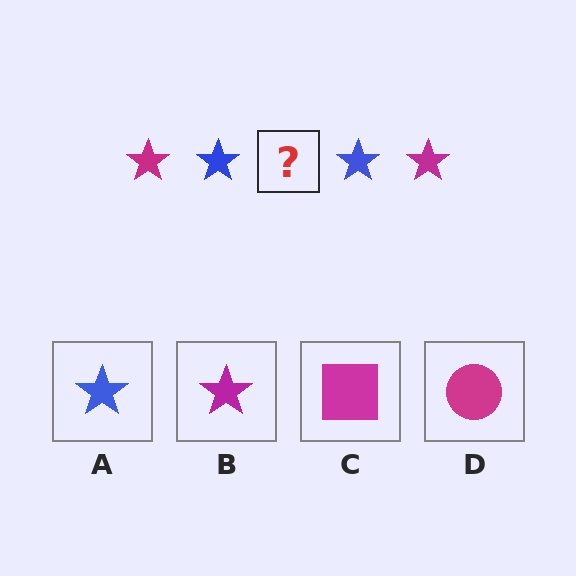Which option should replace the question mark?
Option B.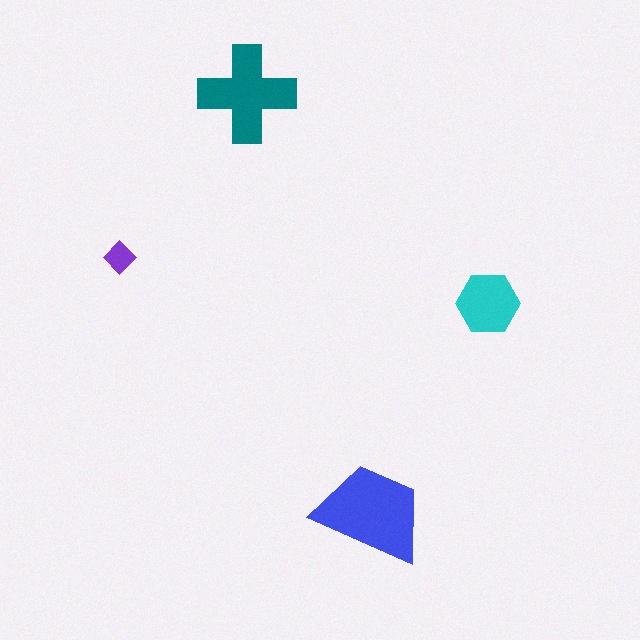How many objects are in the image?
There are 4 objects in the image.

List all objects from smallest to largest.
The purple diamond, the cyan hexagon, the teal cross, the blue trapezoid.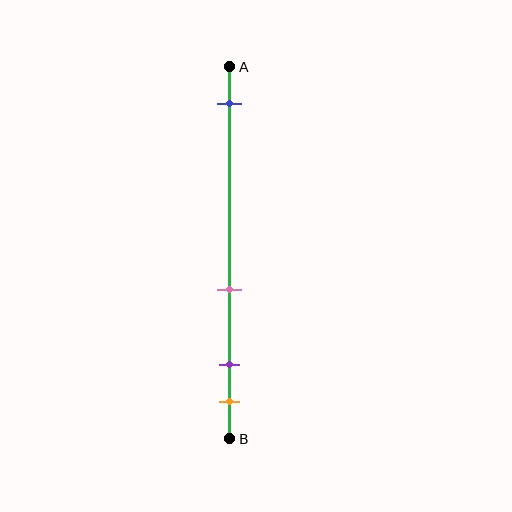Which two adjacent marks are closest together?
The purple and orange marks are the closest adjacent pair.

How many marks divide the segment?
There are 4 marks dividing the segment.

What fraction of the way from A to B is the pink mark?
The pink mark is approximately 60% (0.6) of the way from A to B.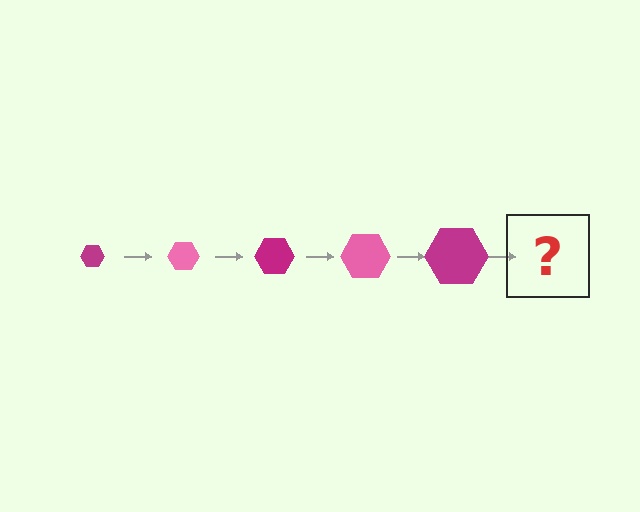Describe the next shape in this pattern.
It should be a pink hexagon, larger than the previous one.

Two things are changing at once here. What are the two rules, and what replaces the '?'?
The two rules are that the hexagon grows larger each step and the color cycles through magenta and pink. The '?' should be a pink hexagon, larger than the previous one.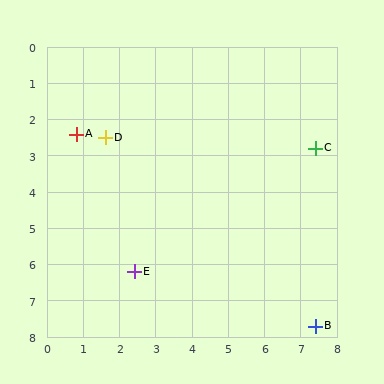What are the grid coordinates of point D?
Point D is at approximately (1.6, 2.5).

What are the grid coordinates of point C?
Point C is at approximately (7.4, 2.8).